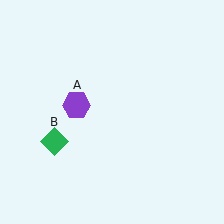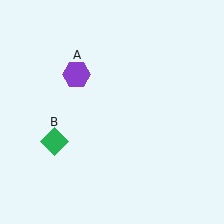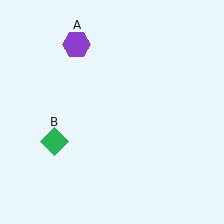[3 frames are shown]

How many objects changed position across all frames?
1 object changed position: purple hexagon (object A).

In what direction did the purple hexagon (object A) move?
The purple hexagon (object A) moved up.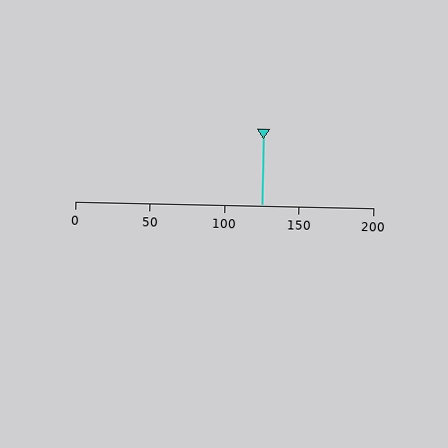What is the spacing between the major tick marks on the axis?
The major ticks are spaced 50 apart.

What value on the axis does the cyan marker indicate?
The marker indicates approximately 125.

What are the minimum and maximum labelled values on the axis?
The axis runs from 0 to 200.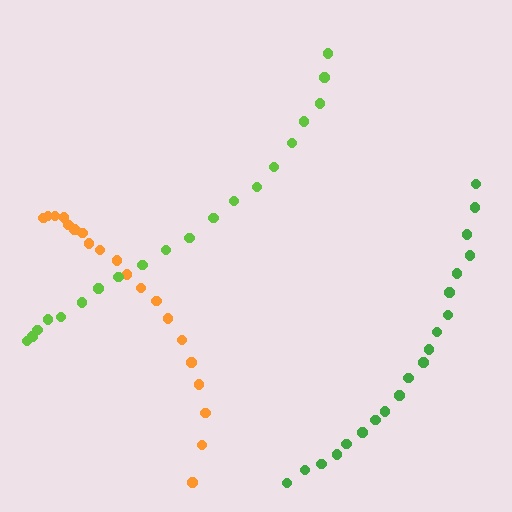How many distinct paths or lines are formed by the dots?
There are 3 distinct paths.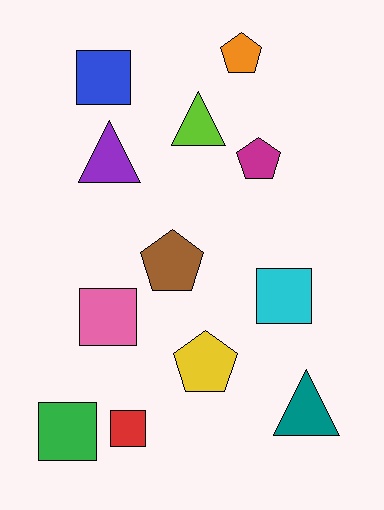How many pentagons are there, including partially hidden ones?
There are 4 pentagons.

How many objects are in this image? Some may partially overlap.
There are 12 objects.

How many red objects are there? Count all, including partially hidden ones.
There is 1 red object.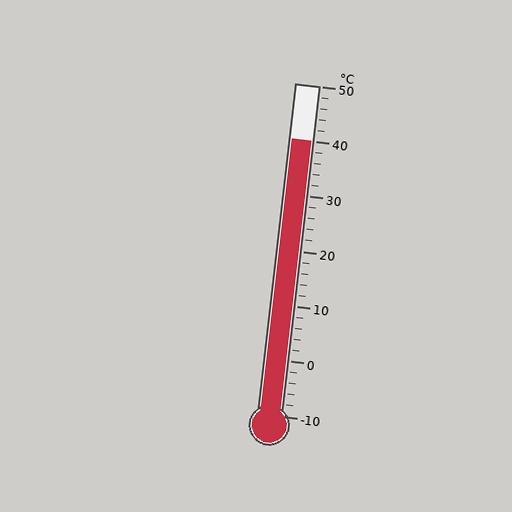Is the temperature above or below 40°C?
The temperature is at 40°C.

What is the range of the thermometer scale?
The thermometer scale ranges from -10°C to 50°C.